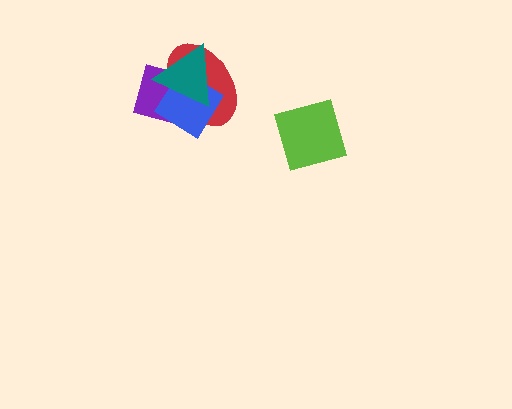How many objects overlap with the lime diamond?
0 objects overlap with the lime diamond.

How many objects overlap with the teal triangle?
3 objects overlap with the teal triangle.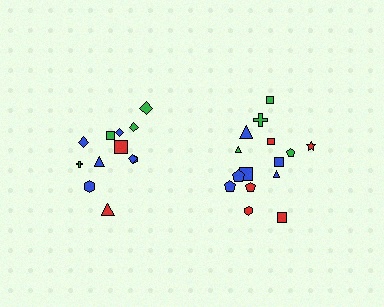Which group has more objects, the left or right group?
The right group.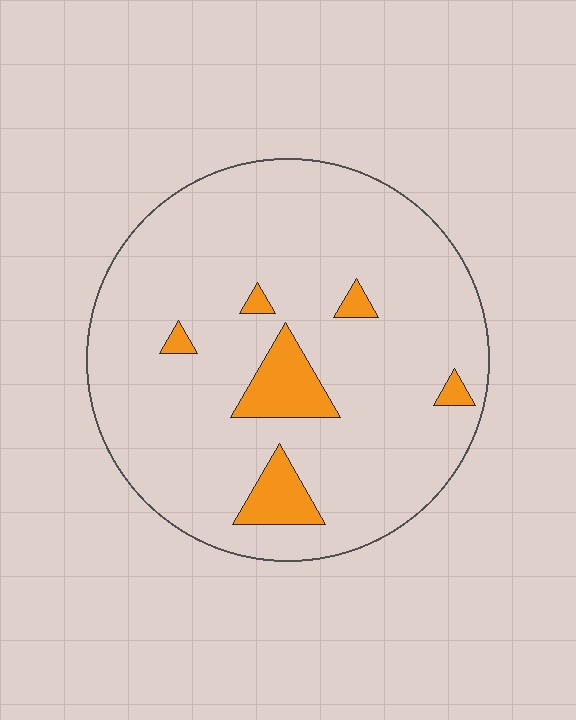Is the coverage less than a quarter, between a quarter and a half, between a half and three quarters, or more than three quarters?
Less than a quarter.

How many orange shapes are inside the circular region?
6.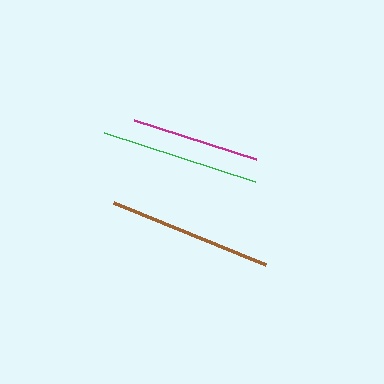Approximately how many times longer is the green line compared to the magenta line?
The green line is approximately 1.2 times the length of the magenta line.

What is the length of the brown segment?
The brown segment is approximately 164 pixels long.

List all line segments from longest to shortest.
From longest to shortest: brown, green, magenta.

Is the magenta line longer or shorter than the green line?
The green line is longer than the magenta line.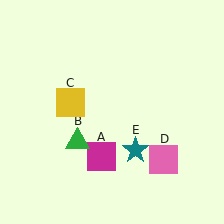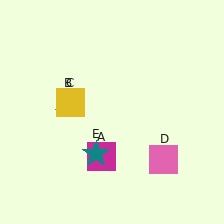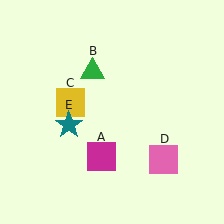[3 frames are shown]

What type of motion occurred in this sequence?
The green triangle (object B), teal star (object E) rotated clockwise around the center of the scene.